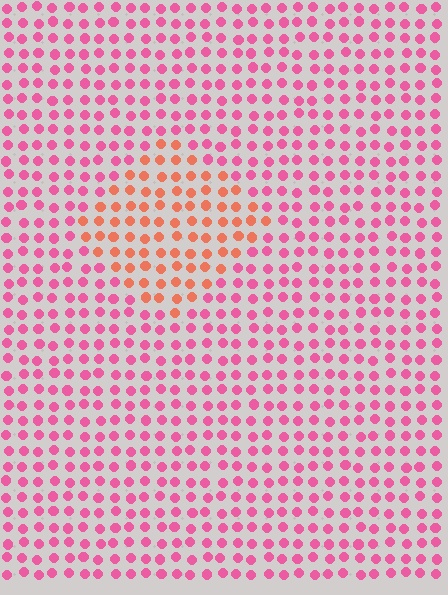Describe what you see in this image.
The image is filled with small pink elements in a uniform arrangement. A diamond-shaped region is visible where the elements are tinted to a slightly different hue, forming a subtle color boundary.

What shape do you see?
I see a diamond.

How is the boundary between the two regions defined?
The boundary is defined purely by a slight shift in hue (about 40 degrees). Spacing, size, and orientation are identical on both sides.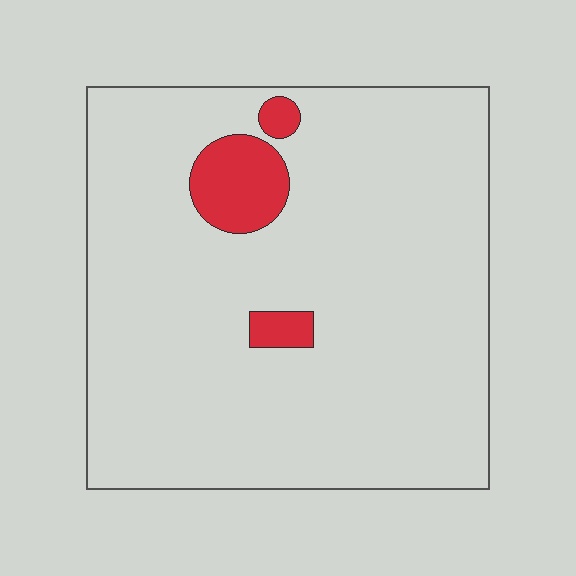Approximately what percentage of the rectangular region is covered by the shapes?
Approximately 5%.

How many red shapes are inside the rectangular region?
3.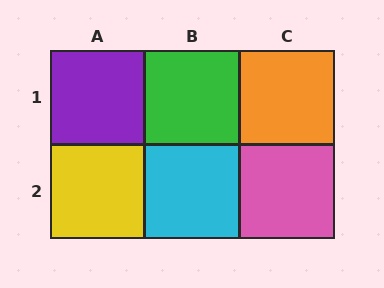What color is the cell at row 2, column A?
Yellow.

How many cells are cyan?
1 cell is cyan.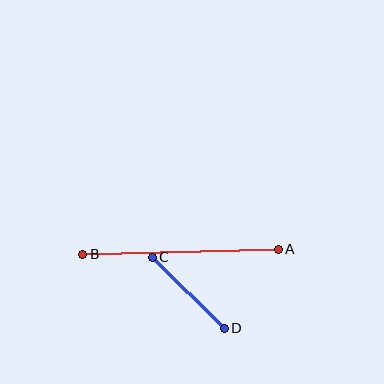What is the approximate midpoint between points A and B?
The midpoint is at approximately (181, 252) pixels.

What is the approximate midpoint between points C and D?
The midpoint is at approximately (188, 293) pixels.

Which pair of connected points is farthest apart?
Points A and B are farthest apart.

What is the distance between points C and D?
The distance is approximately 101 pixels.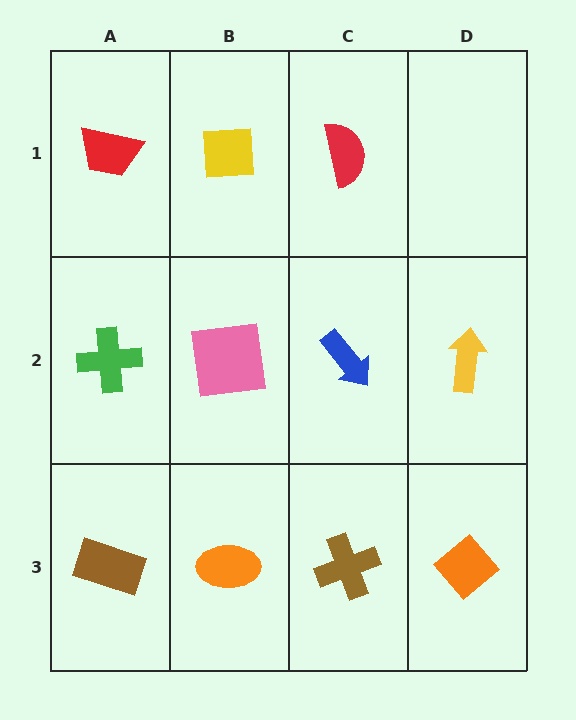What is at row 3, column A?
A brown rectangle.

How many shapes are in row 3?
4 shapes.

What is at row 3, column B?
An orange ellipse.